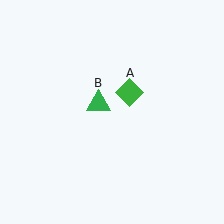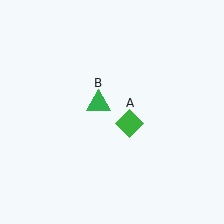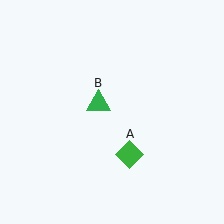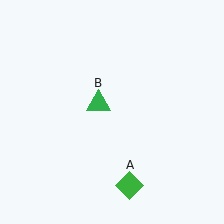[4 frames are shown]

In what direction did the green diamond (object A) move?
The green diamond (object A) moved down.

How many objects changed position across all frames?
1 object changed position: green diamond (object A).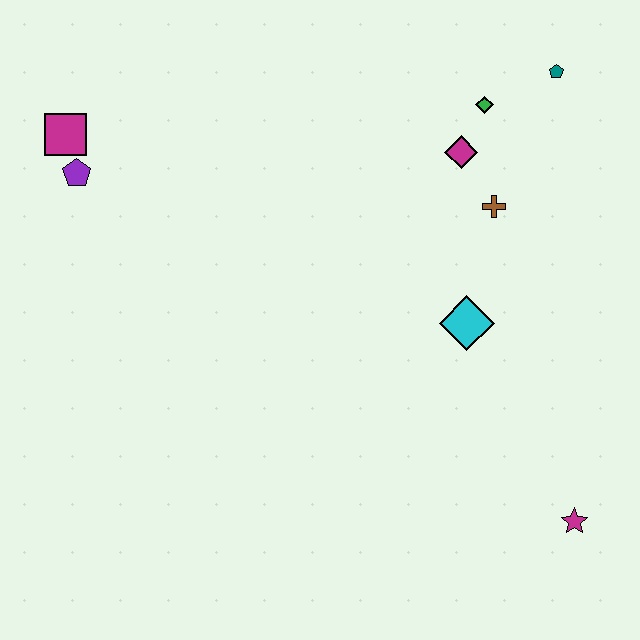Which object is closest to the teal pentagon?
The green diamond is closest to the teal pentagon.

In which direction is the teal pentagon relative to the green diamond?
The teal pentagon is to the right of the green diamond.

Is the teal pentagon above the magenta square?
Yes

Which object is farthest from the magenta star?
The magenta square is farthest from the magenta star.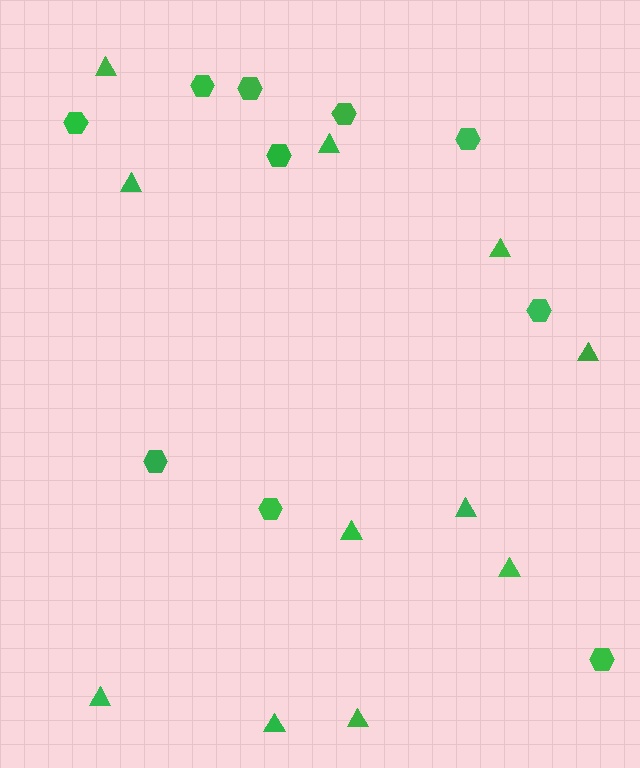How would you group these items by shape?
There are 2 groups: one group of hexagons (10) and one group of triangles (11).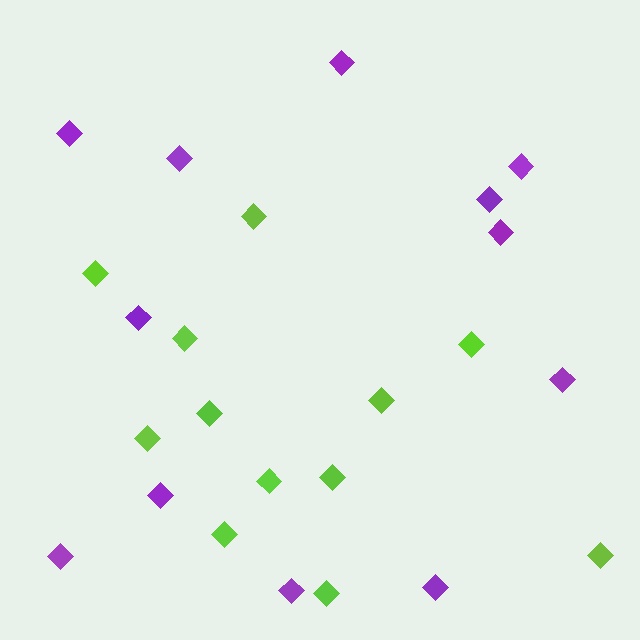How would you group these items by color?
There are 2 groups: one group of lime diamonds (12) and one group of purple diamonds (12).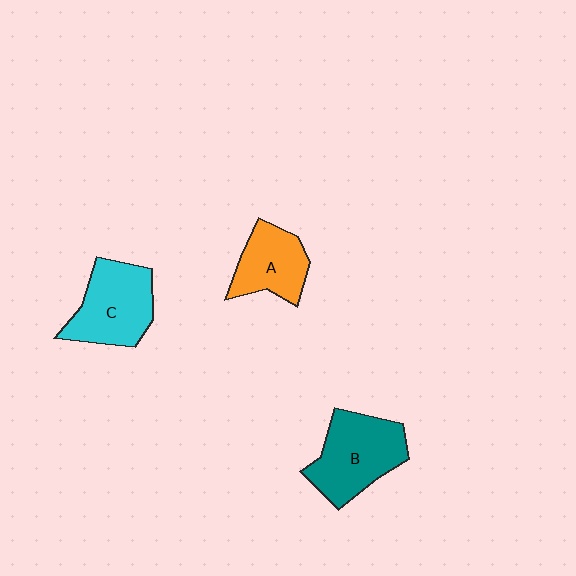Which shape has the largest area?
Shape B (teal).